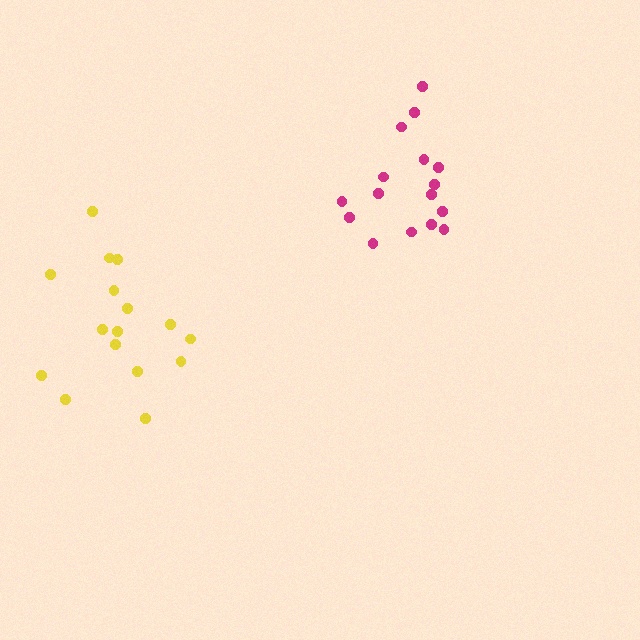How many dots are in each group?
Group 1: 16 dots, Group 2: 16 dots (32 total).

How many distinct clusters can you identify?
There are 2 distinct clusters.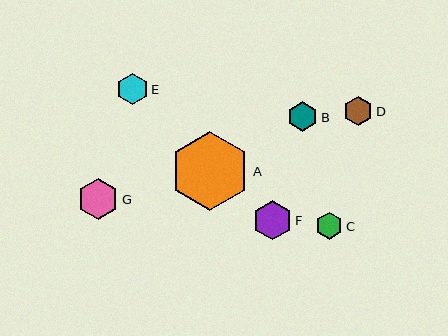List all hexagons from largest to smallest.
From largest to smallest: A, G, F, E, B, D, C.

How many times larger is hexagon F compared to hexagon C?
Hexagon F is approximately 1.5 times the size of hexagon C.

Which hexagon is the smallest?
Hexagon C is the smallest with a size of approximately 27 pixels.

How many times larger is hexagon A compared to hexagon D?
Hexagon A is approximately 2.7 times the size of hexagon D.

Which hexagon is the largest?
Hexagon A is the largest with a size of approximately 79 pixels.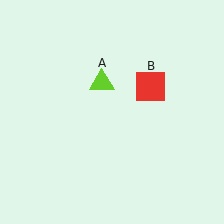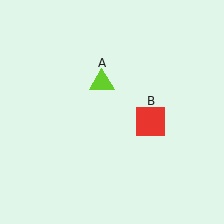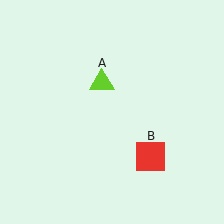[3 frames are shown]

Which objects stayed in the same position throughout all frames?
Lime triangle (object A) remained stationary.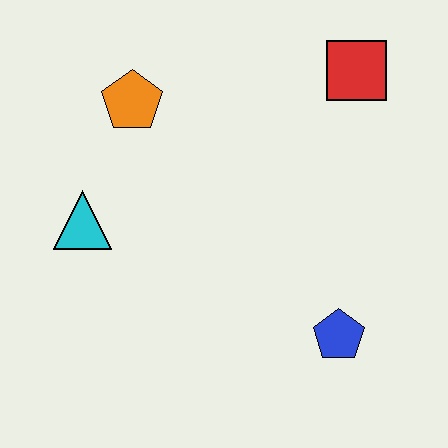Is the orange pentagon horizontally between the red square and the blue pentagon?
No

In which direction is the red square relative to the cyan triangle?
The red square is to the right of the cyan triangle.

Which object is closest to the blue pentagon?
The red square is closest to the blue pentagon.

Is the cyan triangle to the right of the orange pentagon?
No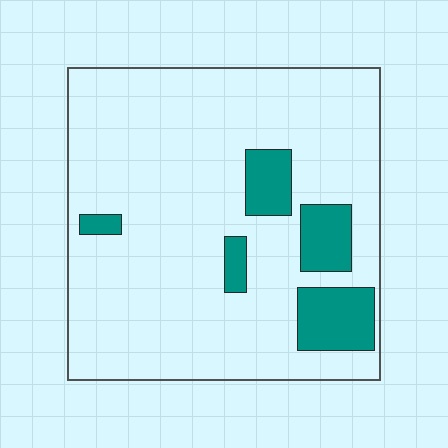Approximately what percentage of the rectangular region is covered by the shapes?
Approximately 15%.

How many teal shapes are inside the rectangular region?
5.